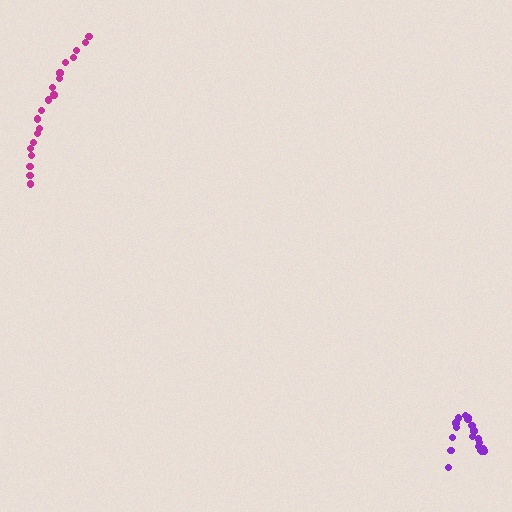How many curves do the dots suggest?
There are 2 distinct paths.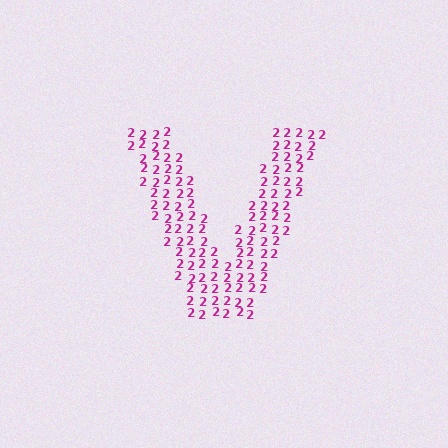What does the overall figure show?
The overall figure shows the letter V.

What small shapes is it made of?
It is made of small digit 2's.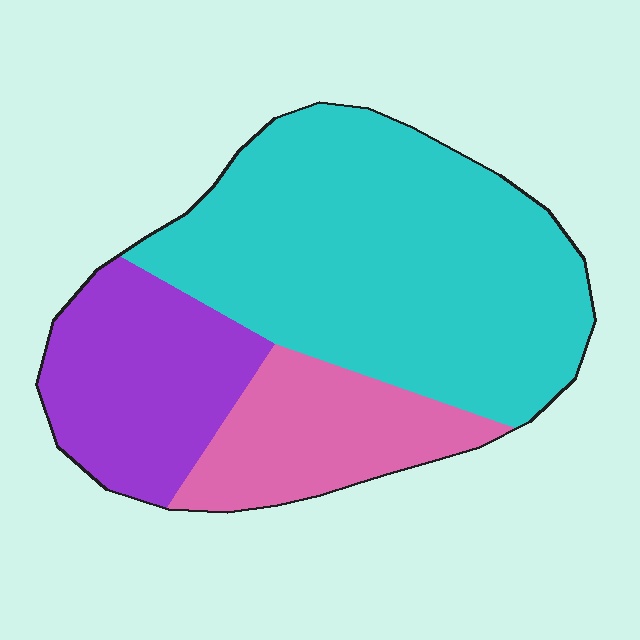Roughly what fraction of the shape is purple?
Purple takes up about one quarter (1/4) of the shape.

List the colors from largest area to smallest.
From largest to smallest: cyan, purple, pink.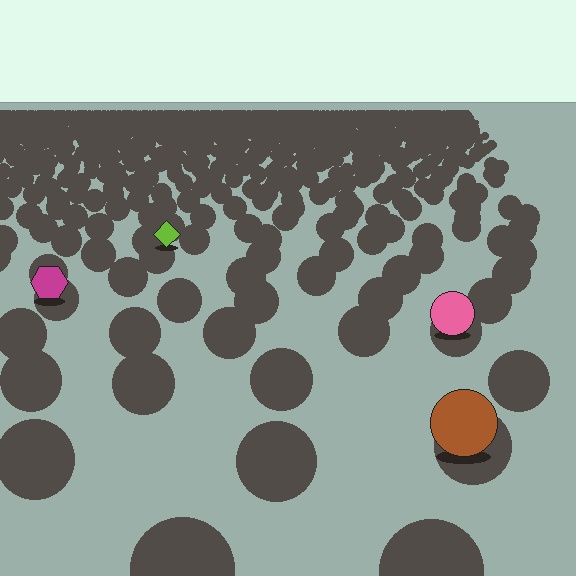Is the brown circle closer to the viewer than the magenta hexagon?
Yes. The brown circle is closer — you can tell from the texture gradient: the ground texture is coarser near it.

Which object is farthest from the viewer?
The lime diamond is farthest from the viewer. It appears smaller and the ground texture around it is denser.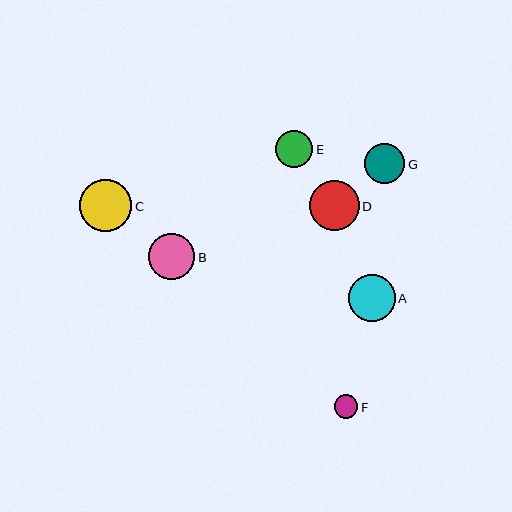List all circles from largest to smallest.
From largest to smallest: C, D, A, B, G, E, F.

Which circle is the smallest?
Circle F is the smallest with a size of approximately 23 pixels.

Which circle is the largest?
Circle C is the largest with a size of approximately 52 pixels.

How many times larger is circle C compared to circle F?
Circle C is approximately 2.2 times the size of circle F.